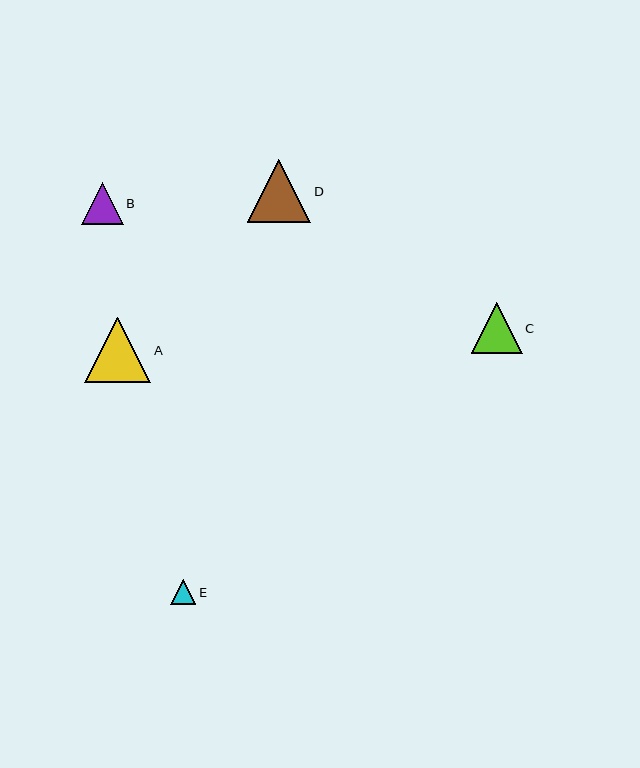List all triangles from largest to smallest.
From largest to smallest: A, D, C, B, E.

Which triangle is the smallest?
Triangle E is the smallest with a size of approximately 25 pixels.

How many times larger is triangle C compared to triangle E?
Triangle C is approximately 2.1 times the size of triangle E.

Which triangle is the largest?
Triangle A is the largest with a size of approximately 66 pixels.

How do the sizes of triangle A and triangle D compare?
Triangle A and triangle D are approximately the same size.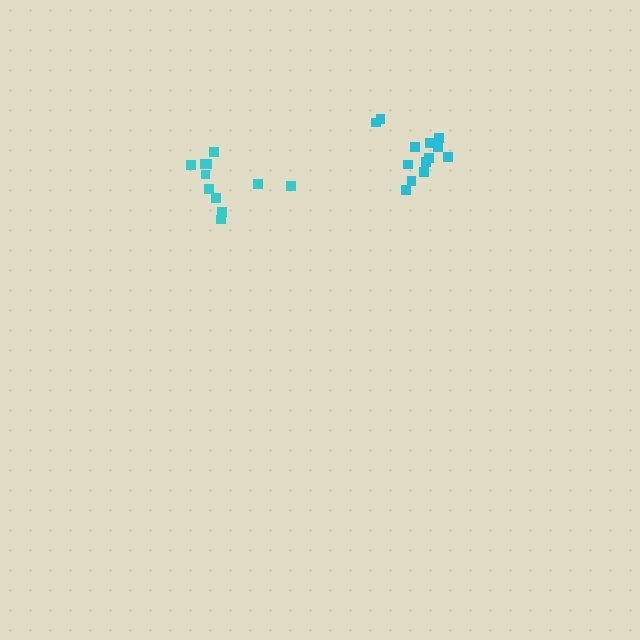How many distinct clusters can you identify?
There are 2 distinct clusters.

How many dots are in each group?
Group 1: 11 dots, Group 2: 13 dots (24 total).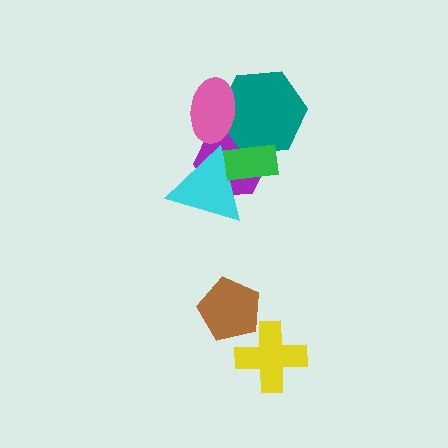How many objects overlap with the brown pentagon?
0 objects overlap with the brown pentagon.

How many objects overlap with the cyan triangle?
2 objects overlap with the cyan triangle.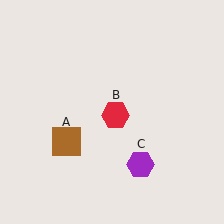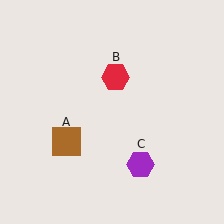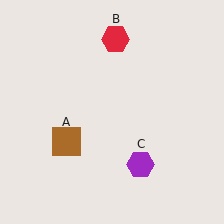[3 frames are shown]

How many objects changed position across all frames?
1 object changed position: red hexagon (object B).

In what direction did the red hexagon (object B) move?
The red hexagon (object B) moved up.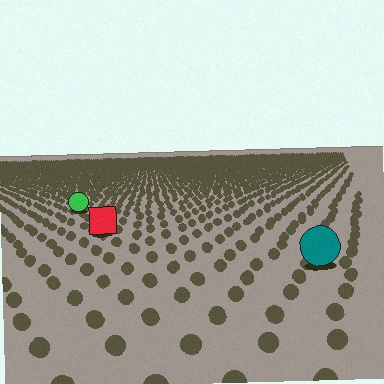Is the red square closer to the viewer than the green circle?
Yes. The red square is closer — you can tell from the texture gradient: the ground texture is coarser near it.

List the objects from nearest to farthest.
From nearest to farthest: the teal circle, the red square, the green circle.